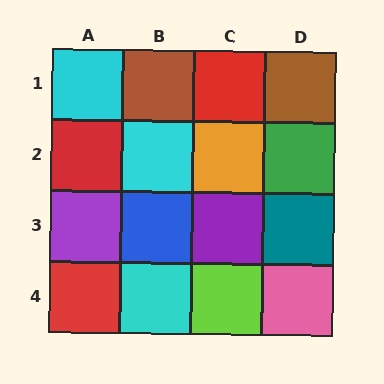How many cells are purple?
2 cells are purple.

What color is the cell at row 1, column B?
Brown.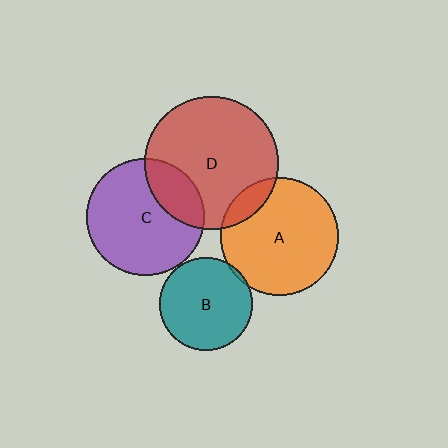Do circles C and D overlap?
Yes.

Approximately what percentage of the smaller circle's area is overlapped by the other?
Approximately 25%.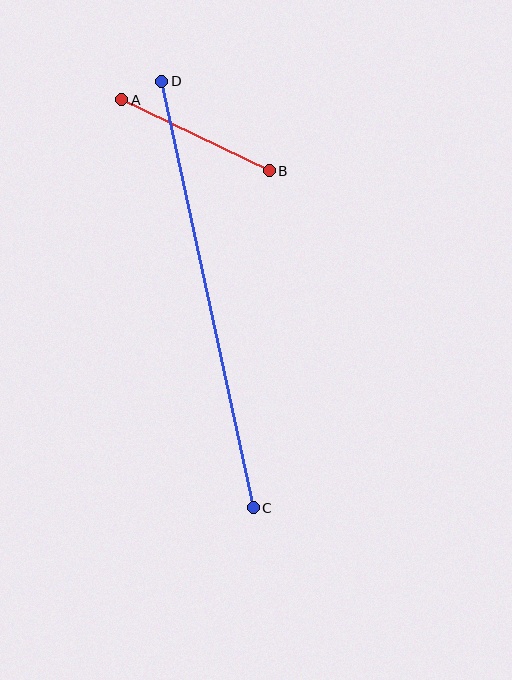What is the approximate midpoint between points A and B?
The midpoint is at approximately (195, 135) pixels.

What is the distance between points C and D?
The distance is approximately 436 pixels.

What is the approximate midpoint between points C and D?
The midpoint is at approximately (208, 295) pixels.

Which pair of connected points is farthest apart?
Points C and D are farthest apart.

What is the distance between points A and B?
The distance is approximately 164 pixels.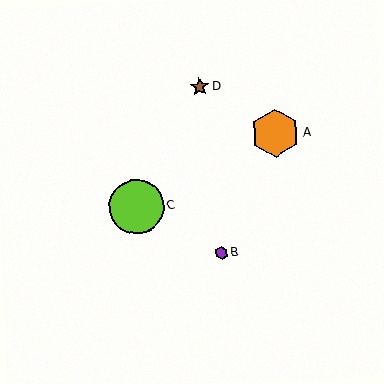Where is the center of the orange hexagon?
The center of the orange hexagon is at (275, 133).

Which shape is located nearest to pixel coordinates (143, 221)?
The lime circle (labeled C) at (137, 207) is nearest to that location.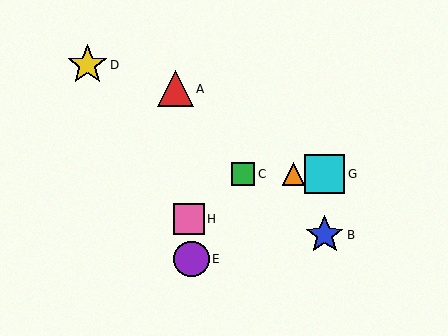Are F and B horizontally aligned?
No, F is at y≈174 and B is at y≈235.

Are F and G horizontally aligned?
Yes, both are at y≈174.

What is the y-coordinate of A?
Object A is at y≈89.